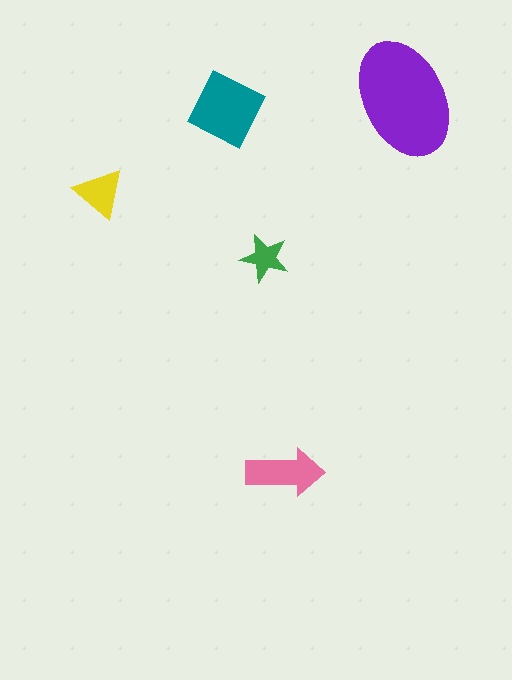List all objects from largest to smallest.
The purple ellipse, the teal diamond, the pink arrow, the yellow triangle, the green star.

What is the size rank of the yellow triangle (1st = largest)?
4th.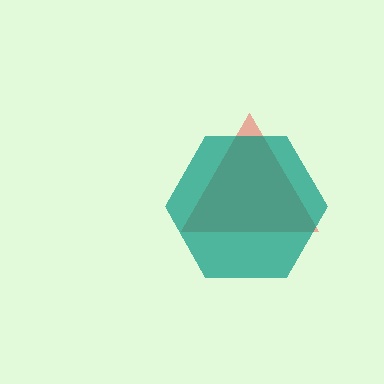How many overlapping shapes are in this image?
There are 2 overlapping shapes in the image.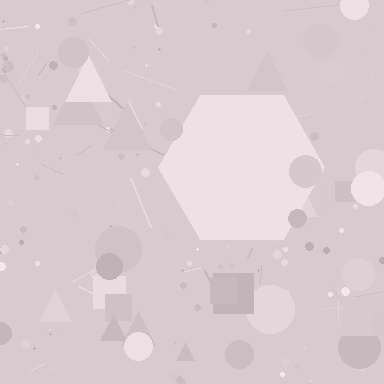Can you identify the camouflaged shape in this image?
The camouflaged shape is a hexagon.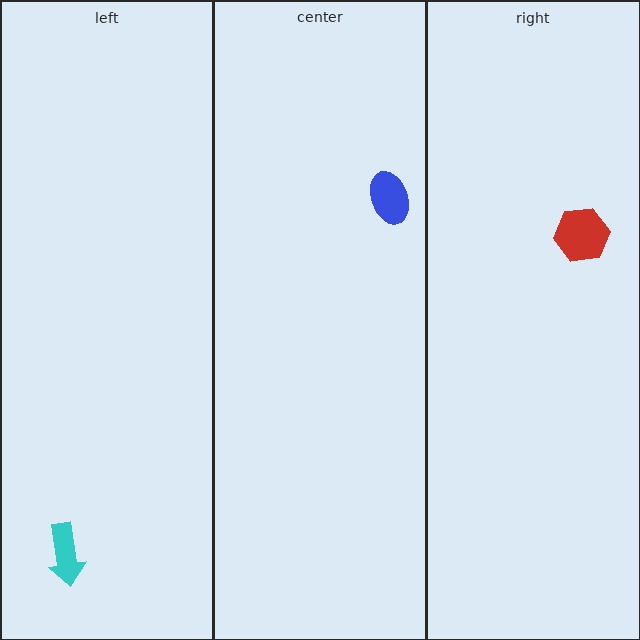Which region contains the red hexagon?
The right region.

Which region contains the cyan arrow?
The left region.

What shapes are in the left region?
The cyan arrow.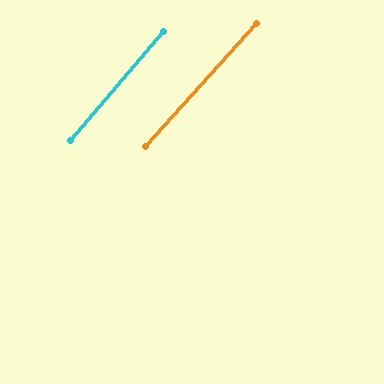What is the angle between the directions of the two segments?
Approximately 2 degrees.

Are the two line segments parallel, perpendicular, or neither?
Parallel — their directions differ by only 1.7°.